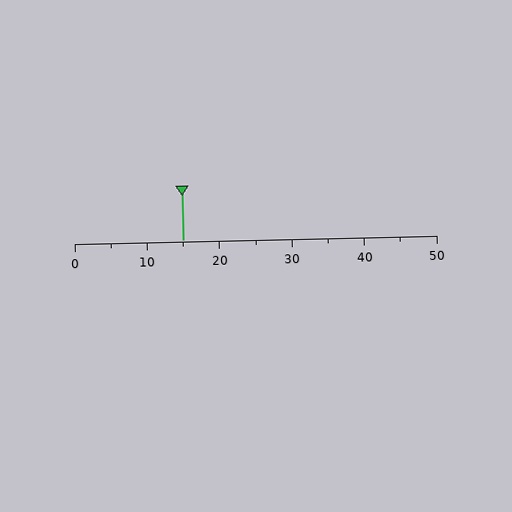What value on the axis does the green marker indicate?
The marker indicates approximately 15.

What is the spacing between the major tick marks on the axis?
The major ticks are spaced 10 apart.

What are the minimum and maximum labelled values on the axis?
The axis runs from 0 to 50.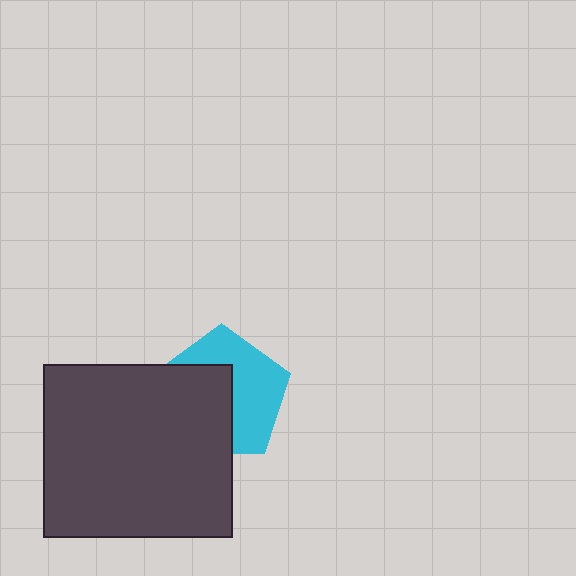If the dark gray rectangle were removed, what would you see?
You would see the complete cyan pentagon.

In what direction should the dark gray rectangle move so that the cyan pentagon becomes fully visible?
The dark gray rectangle should move toward the lower-left. That is the shortest direction to clear the overlap and leave the cyan pentagon fully visible.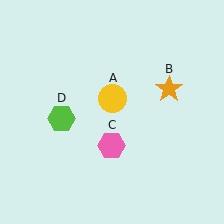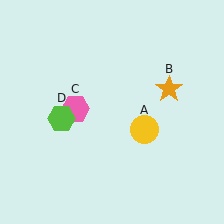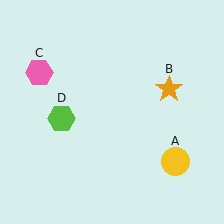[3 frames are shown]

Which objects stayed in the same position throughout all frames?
Orange star (object B) and lime hexagon (object D) remained stationary.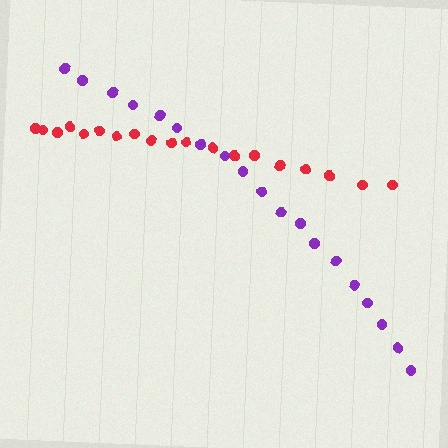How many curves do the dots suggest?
There are 2 distinct paths.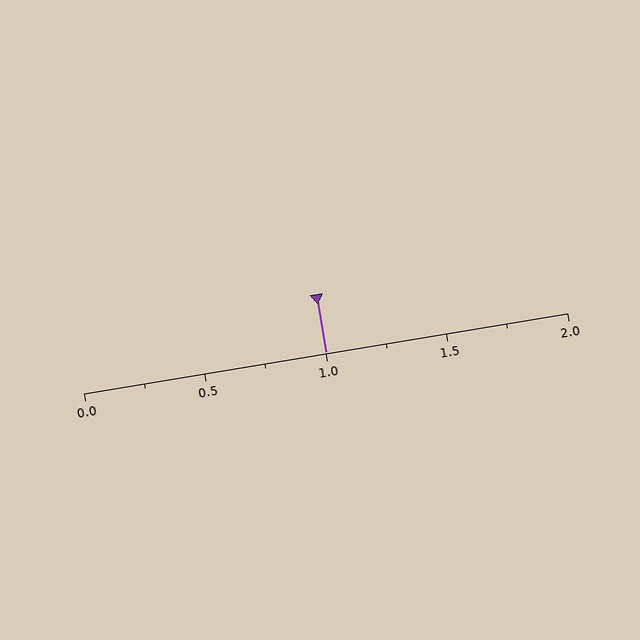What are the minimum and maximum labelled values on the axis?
The axis runs from 0.0 to 2.0.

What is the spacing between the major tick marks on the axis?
The major ticks are spaced 0.5 apart.